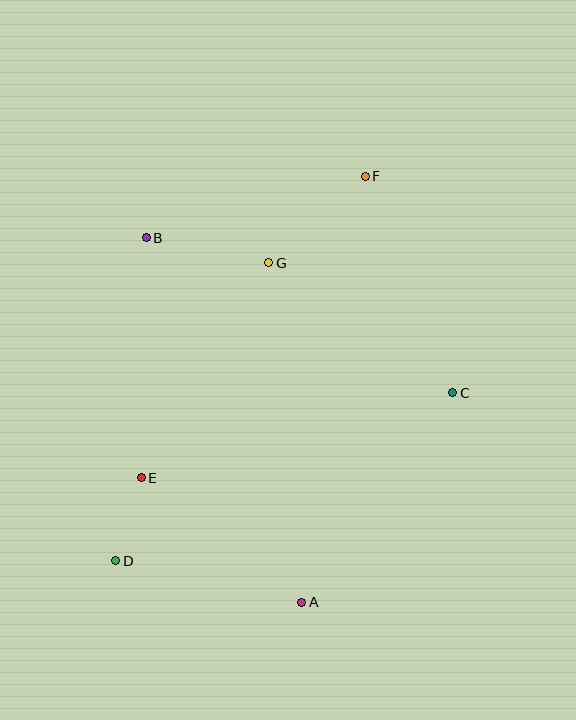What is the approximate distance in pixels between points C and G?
The distance between C and G is approximately 225 pixels.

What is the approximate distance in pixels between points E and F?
The distance between E and F is approximately 375 pixels.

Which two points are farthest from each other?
Points D and F are farthest from each other.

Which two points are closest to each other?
Points D and E are closest to each other.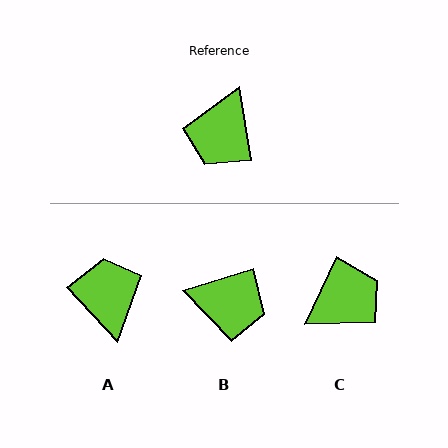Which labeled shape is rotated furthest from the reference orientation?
A, about 146 degrees away.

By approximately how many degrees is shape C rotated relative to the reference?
Approximately 146 degrees counter-clockwise.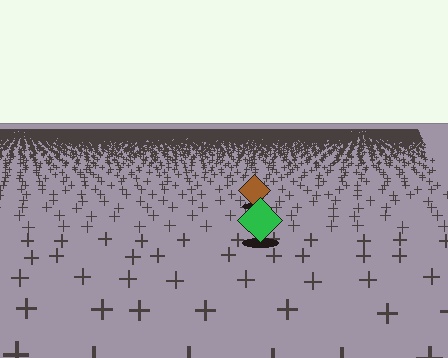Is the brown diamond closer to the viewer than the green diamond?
No. The green diamond is closer — you can tell from the texture gradient: the ground texture is coarser near it.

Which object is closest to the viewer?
The green diamond is closest. The texture marks near it are larger and more spread out.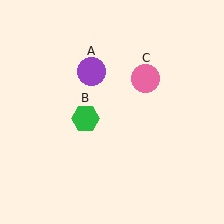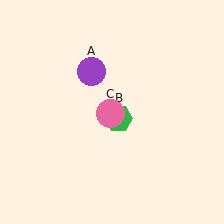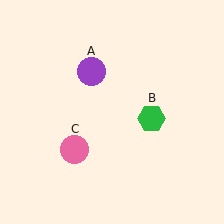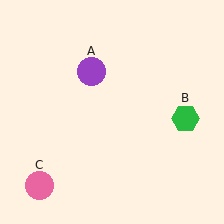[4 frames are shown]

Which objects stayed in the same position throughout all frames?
Purple circle (object A) remained stationary.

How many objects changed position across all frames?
2 objects changed position: green hexagon (object B), pink circle (object C).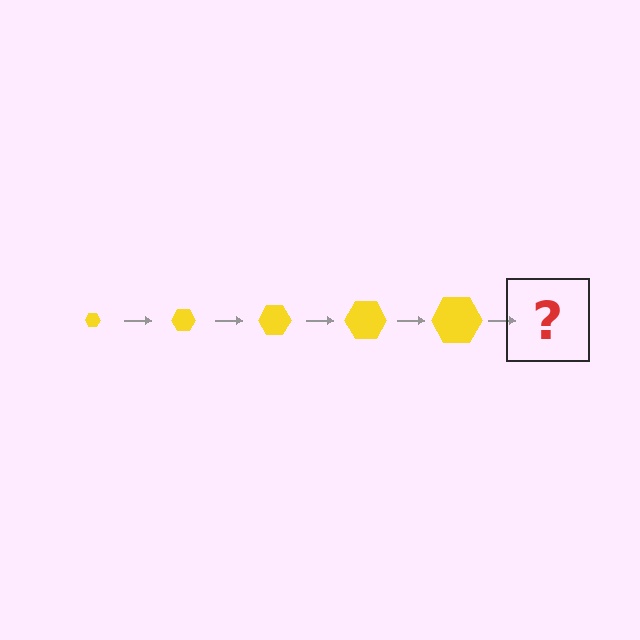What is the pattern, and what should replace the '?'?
The pattern is that the hexagon gets progressively larger each step. The '?' should be a yellow hexagon, larger than the previous one.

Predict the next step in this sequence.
The next step is a yellow hexagon, larger than the previous one.